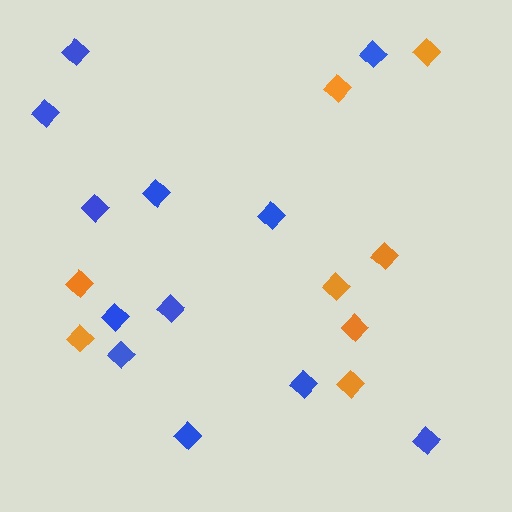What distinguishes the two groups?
There are 2 groups: one group of blue diamonds (12) and one group of orange diamonds (8).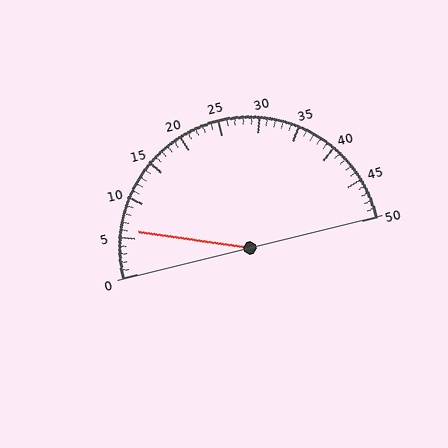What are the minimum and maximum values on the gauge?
The gauge ranges from 0 to 50.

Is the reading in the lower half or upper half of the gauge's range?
The reading is in the lower half of the range (0 to 50).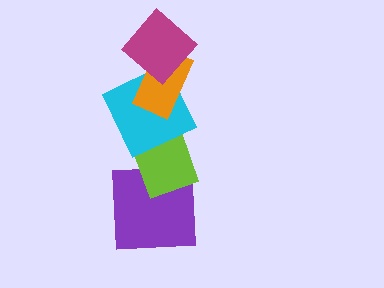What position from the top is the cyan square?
The cyan square is 3rd from the top.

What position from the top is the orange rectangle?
The orange rectangle is 2nd from the top.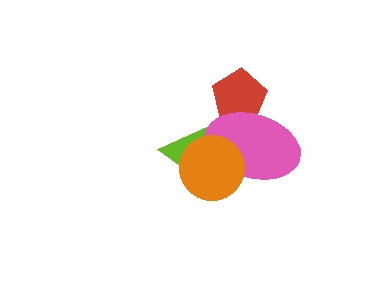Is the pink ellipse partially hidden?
Yes, it is partially covered by another shape.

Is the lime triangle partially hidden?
Yes, it is partially covered by another shape.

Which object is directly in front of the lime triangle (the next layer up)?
The pink ellipse is directly in front of the lime triangle.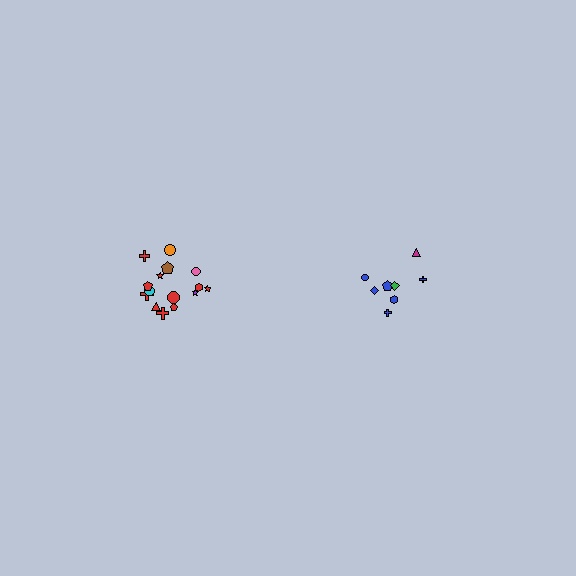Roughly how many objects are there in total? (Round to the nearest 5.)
Roughly 25 objects in total.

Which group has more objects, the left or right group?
The left group.